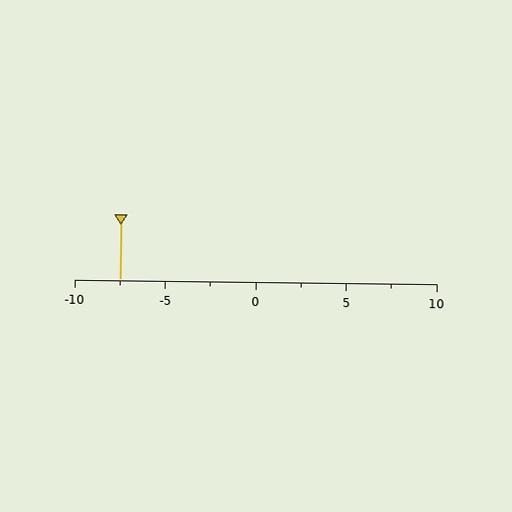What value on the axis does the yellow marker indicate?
The marker indicates approximately -7.5.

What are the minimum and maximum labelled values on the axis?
The axis runs from -10 to 10.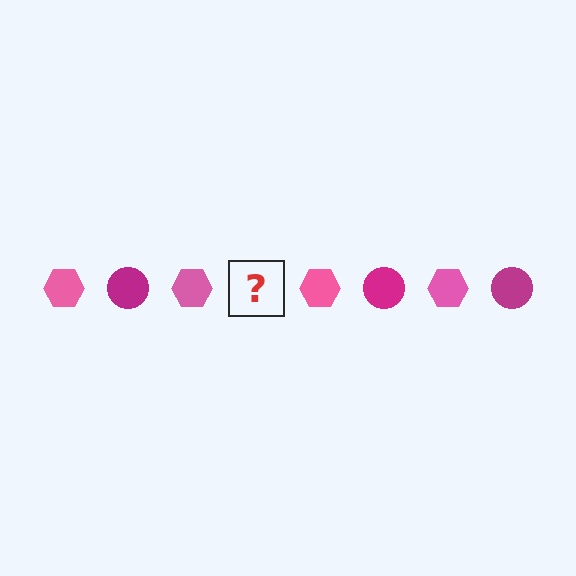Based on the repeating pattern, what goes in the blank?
The blank should be a magenta circle.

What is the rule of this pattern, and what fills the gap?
The rule is that the pattern alternates between pink hexagon and magenta circle. The gap should be filled with a magenta circle.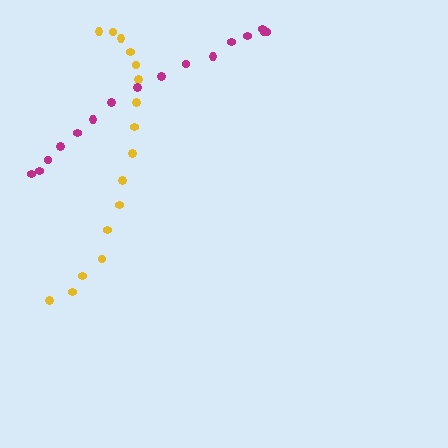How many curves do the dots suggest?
There are 2 distinct paths.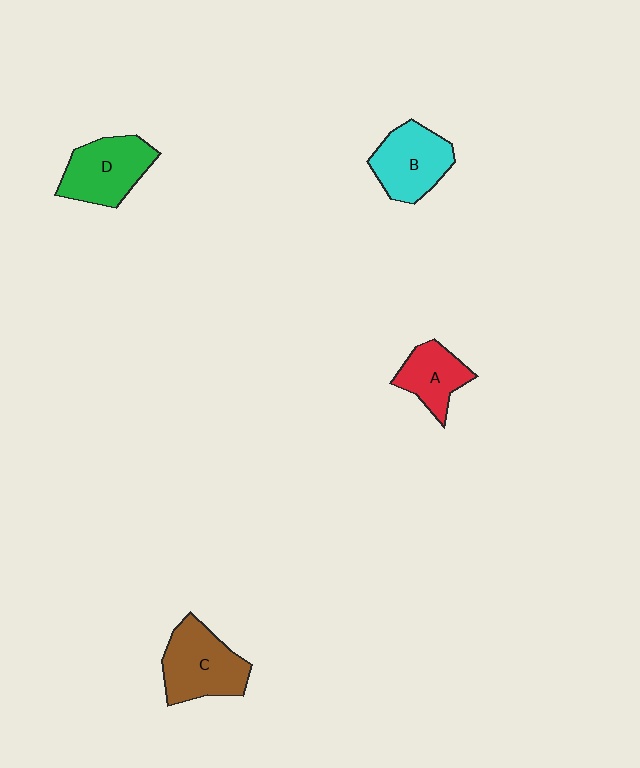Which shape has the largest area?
Shape C (brown).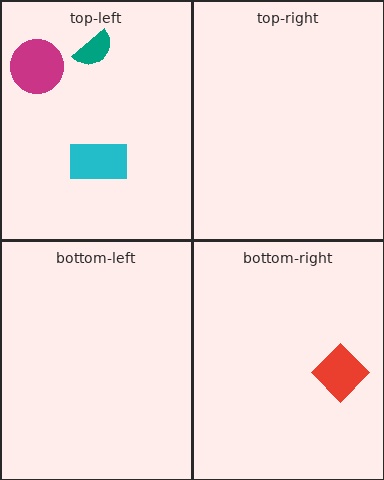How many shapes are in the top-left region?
3.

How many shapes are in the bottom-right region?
1.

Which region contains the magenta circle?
The top-left region.